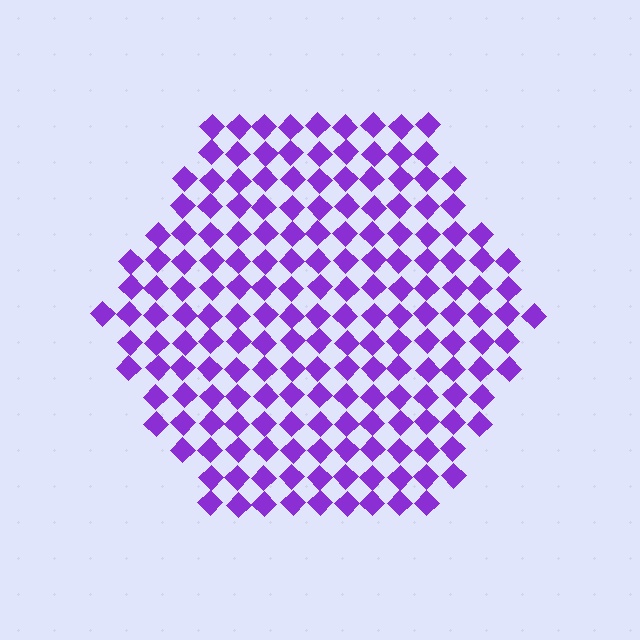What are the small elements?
The small elements are diamonds.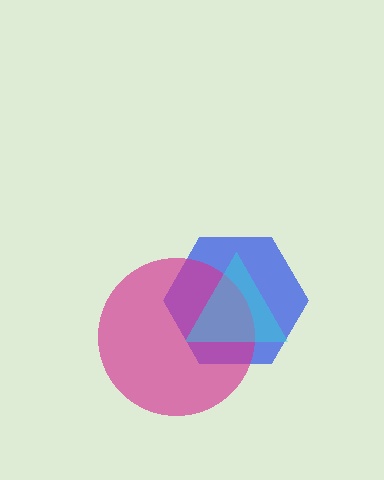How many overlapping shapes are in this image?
There are 3 overlapping shapes in the image.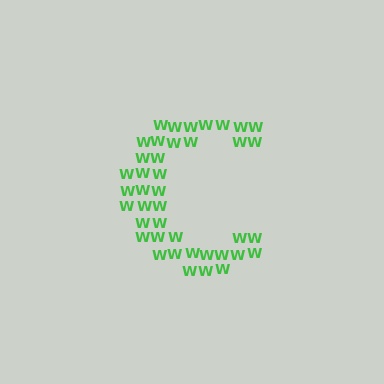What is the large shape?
The large shape is the letter C.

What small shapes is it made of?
It is made of small letter W's.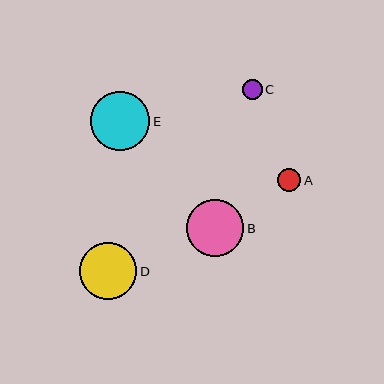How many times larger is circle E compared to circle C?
Circle E is approximately 3.0 times the size of circle C.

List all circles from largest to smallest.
From largest to smallest: E, B, D, A, C.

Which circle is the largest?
Circle E is the largest with a size of approximately 59 pixels.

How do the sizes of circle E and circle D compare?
Circle E and circle D are approximately the same size.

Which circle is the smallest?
Circle C is the smallest with a size of approximately 19 pixels.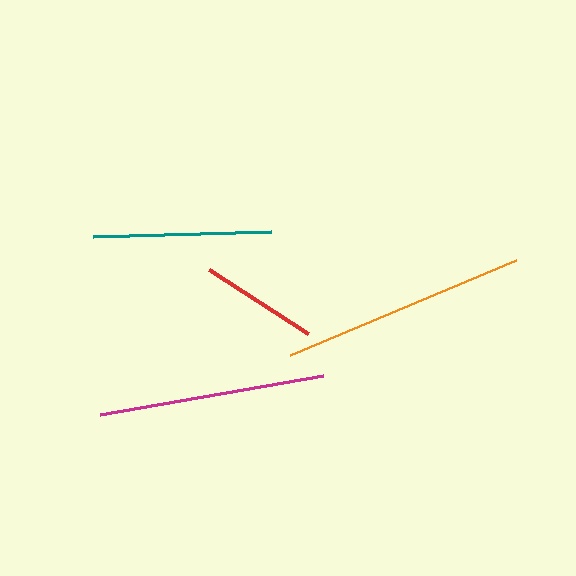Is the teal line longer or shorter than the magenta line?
The magenta line is longer than the teal line.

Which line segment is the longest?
The orange line is the longest at approximately 244 pixels.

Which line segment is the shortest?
The red line is the shortest at approximately 117 pixels.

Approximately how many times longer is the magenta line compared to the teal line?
The magenta line is approximately 1.3 times the length of the teal line.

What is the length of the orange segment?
The orange segment is approximately 244 pixels long.